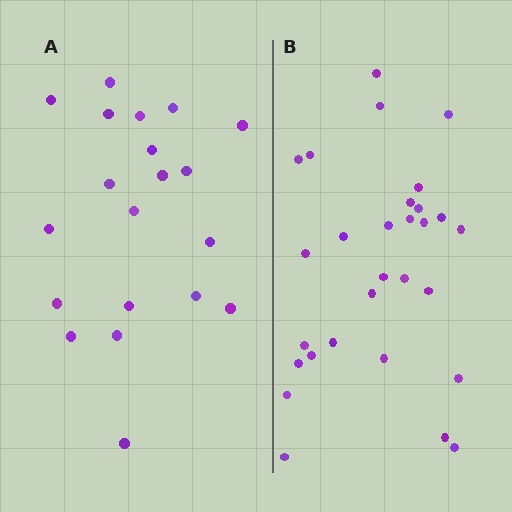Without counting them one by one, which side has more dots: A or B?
Region B (the right region) has more dots.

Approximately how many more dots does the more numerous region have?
Region B has roughly 8 or so more dots than region A.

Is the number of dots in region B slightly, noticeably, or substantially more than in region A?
Region B has substantially more. The ratio is roughly 1.4 to 1.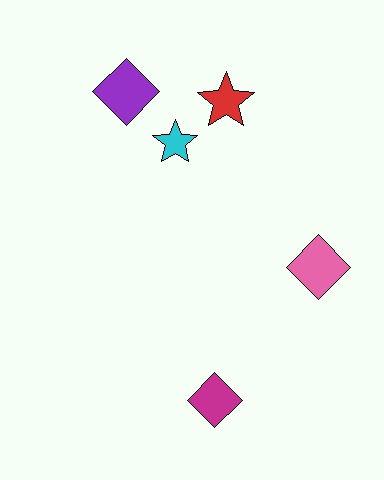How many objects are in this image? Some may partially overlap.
There are 5 objects.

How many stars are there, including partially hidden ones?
There are 2 stars.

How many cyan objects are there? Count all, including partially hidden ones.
There is 1 cyan object.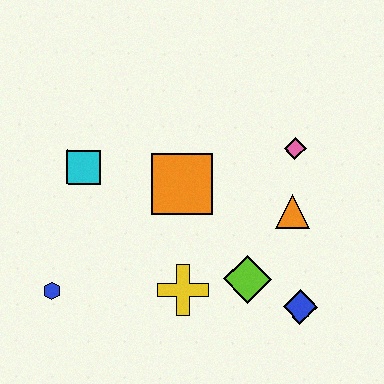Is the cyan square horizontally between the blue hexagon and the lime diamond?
Yes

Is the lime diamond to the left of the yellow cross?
No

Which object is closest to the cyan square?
The orange square is closest to the cyan square.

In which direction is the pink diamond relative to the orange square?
The pink diamond is to the right of the orange square.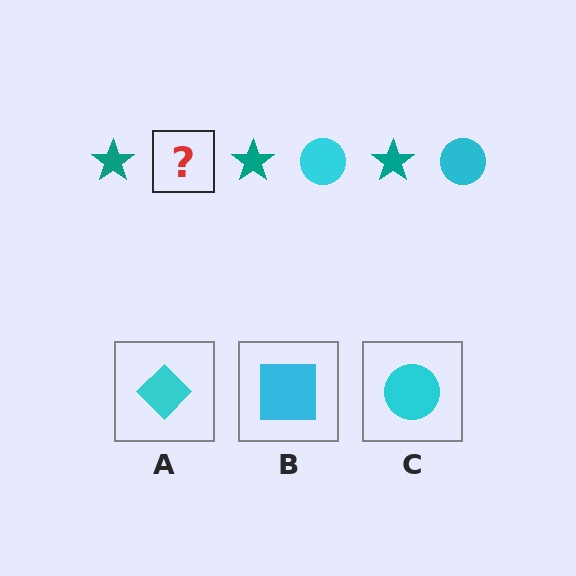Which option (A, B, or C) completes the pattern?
C.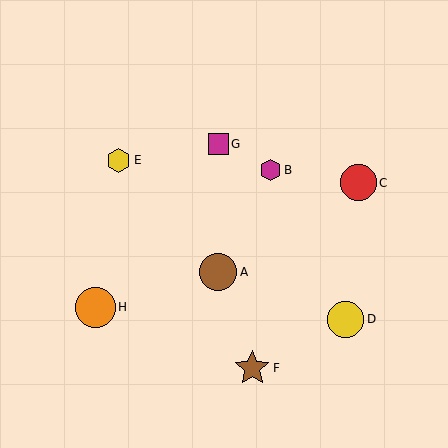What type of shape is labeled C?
Shape C is a red circle.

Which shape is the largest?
The orange circle (labeled H) is the largest.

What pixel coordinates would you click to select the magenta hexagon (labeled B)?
Click at (270, 170) to select the magenta hexagon B.